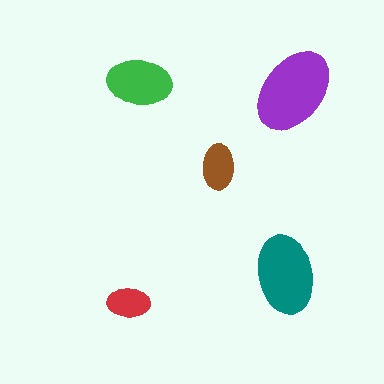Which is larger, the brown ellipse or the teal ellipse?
The teal one.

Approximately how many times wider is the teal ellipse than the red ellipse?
About 2 times wider.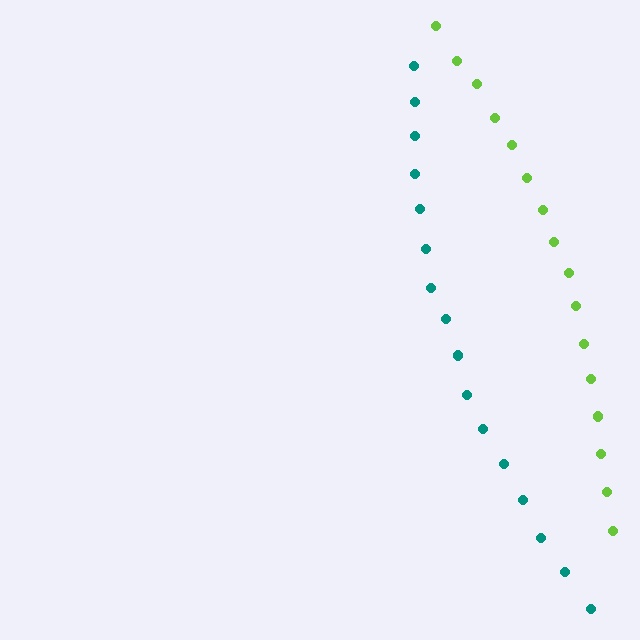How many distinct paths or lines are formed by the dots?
There are 2 distinct paths.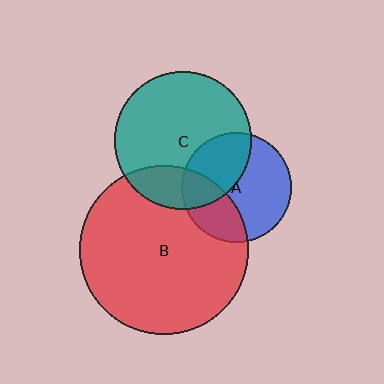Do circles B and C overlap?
Yes.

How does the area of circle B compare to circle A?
Approximately 2.4 times.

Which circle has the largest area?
Circle B (red).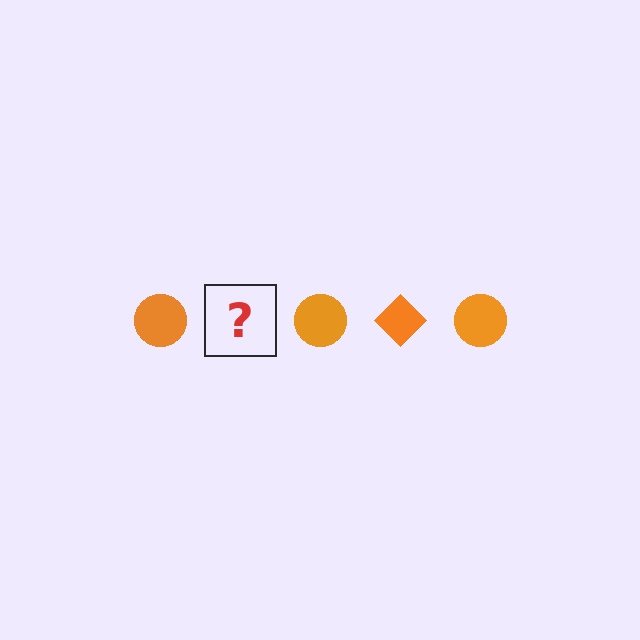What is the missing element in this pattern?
The missing element is an orange diamond.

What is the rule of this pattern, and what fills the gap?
The rule is that the pattern cycles through circle, diamond shapes in orange. The gap should be filled with an orange diamond.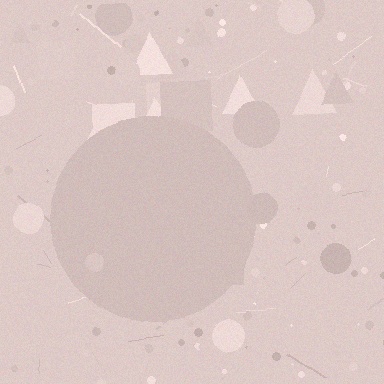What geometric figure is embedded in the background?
A circle is embedded in the background.